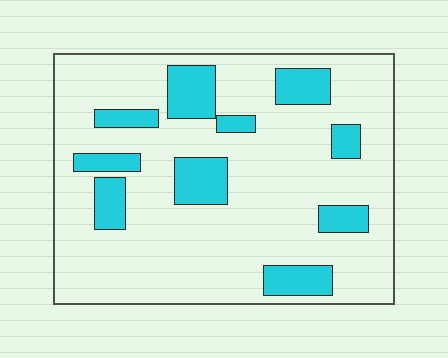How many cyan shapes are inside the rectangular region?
10.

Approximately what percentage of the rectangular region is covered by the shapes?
Approximately 20%.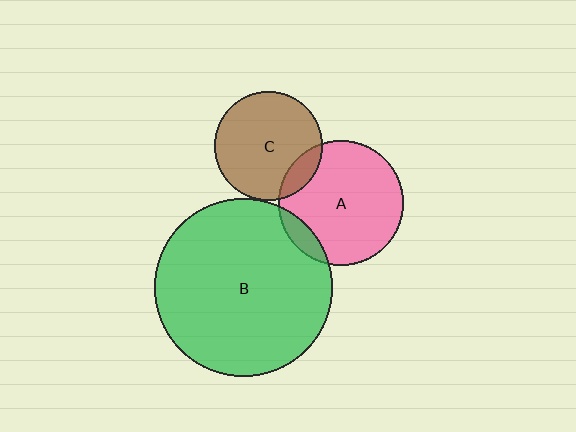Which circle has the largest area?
Circle B (green).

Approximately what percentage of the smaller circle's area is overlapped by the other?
Approximately 15%.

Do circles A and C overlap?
Yes.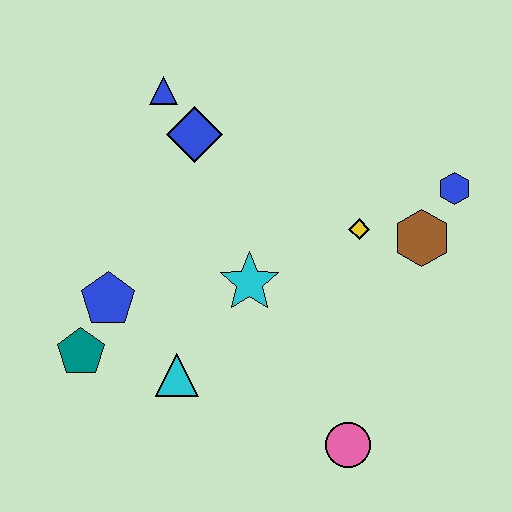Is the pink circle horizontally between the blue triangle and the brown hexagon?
Yes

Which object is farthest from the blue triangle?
The pink circle is farthest from the blue triangle.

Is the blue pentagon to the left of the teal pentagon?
No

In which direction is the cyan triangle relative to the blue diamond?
The cyan triangle is below the blue diamond.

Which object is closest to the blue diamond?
The blue triangle is closest to the blue diamond.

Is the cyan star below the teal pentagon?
No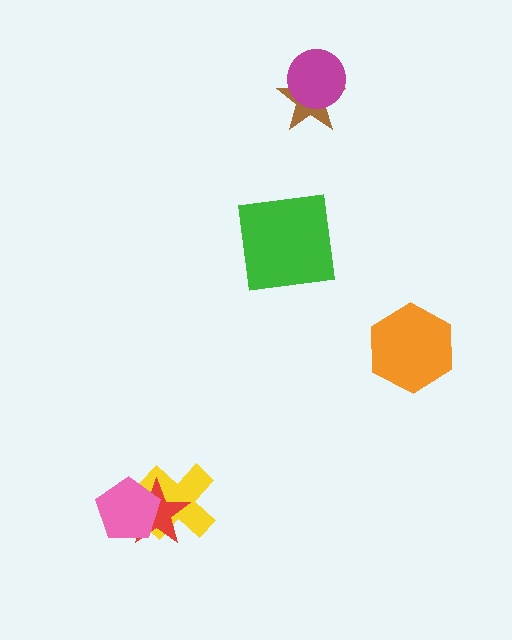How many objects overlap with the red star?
2 objects overlap with the red star.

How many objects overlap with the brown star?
1 object overlaps with the brown star.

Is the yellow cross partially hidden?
Yes, it is partially covered by another shape.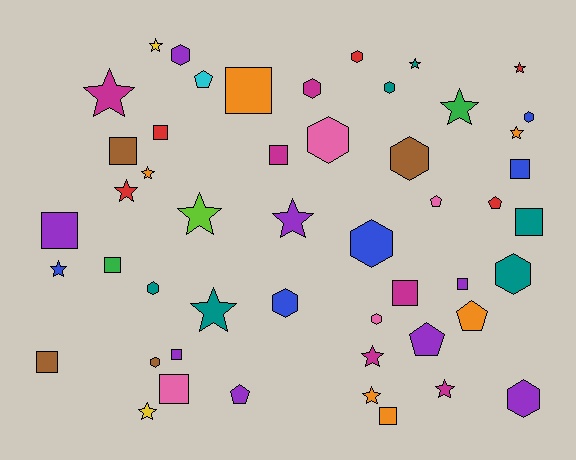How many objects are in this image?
There are 50 objects.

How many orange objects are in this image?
There are 6 orange objects.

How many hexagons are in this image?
There are 14 hexagons.